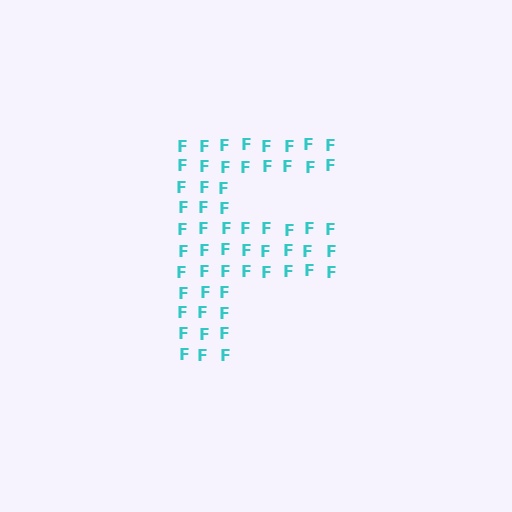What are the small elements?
The small elements are letter F's.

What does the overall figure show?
The overall figure shows the letter F.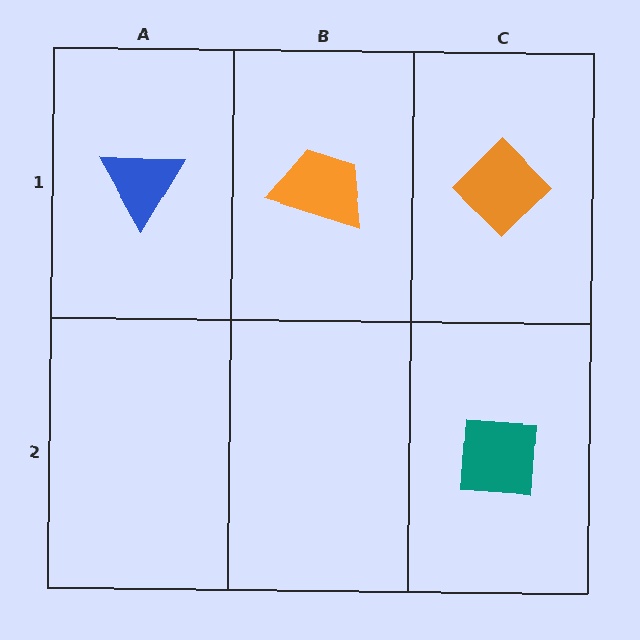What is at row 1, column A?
A blue triangle.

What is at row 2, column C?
A teal square.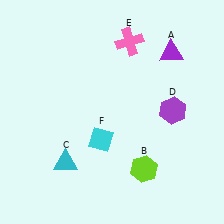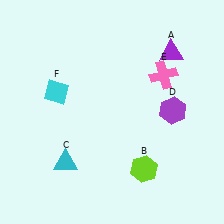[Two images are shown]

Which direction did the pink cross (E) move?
The pink cross (E) moved right.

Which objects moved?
The objects that moved are: the pink cross (E), the cyan diamond (F).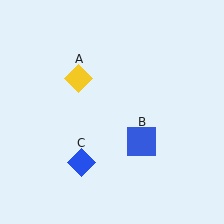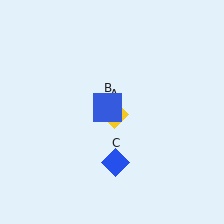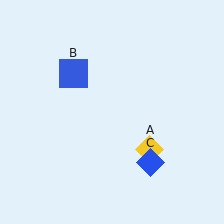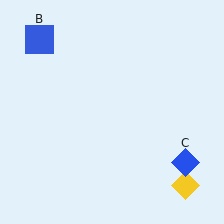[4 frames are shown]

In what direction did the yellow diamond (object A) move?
The yellow diamond (object A) moved down and to the right.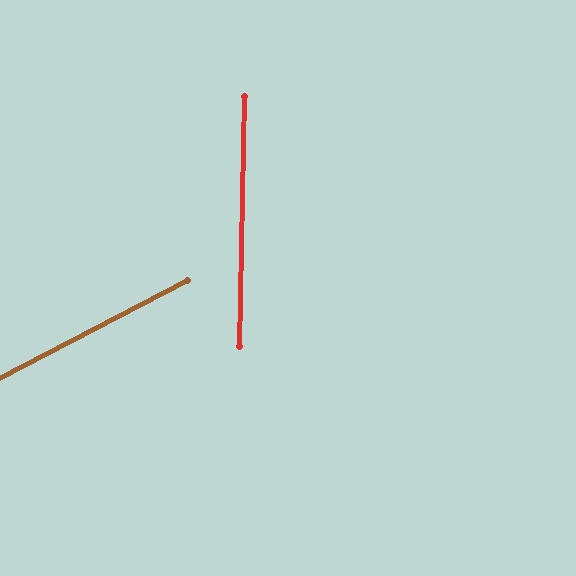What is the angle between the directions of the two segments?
Approximately 62 degrees.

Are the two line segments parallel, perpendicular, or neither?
Neither parallel nor perpendicular — they differ by about 62°.